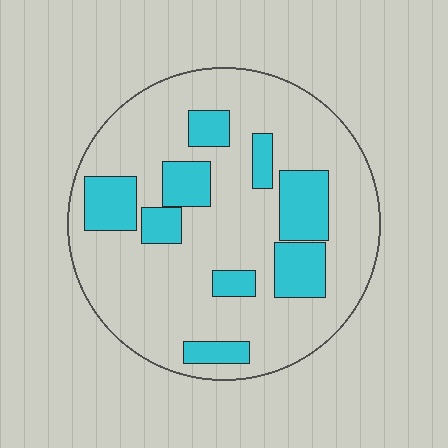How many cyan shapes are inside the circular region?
9.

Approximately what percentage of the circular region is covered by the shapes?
Approximately 25%.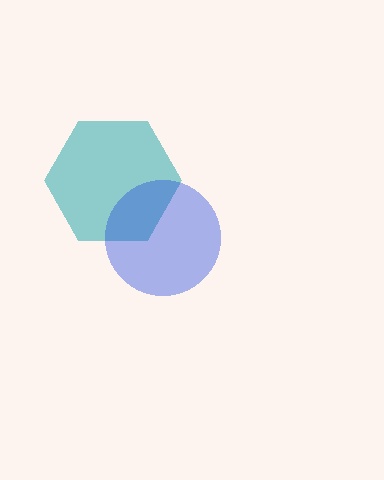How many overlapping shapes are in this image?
There are 2 overlapping shapes in the image.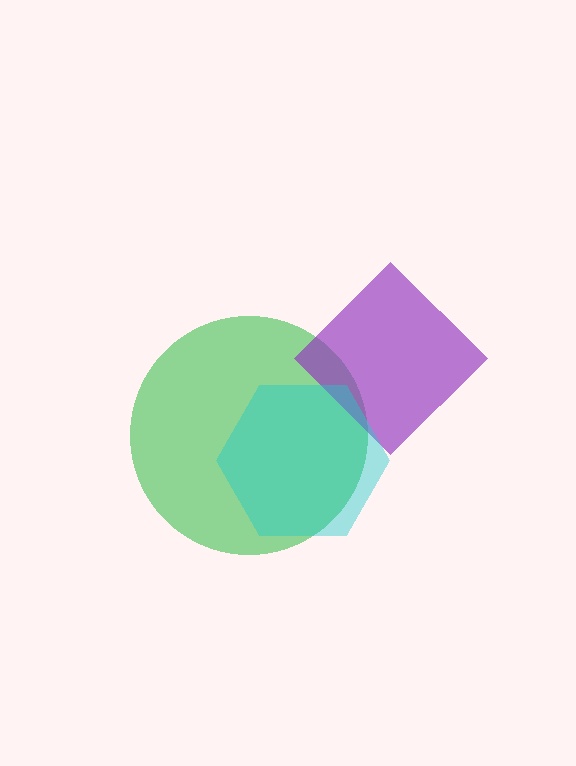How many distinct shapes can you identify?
There are 3 distinct shapes: a green circle, a purple diamond, a cyan hexagon.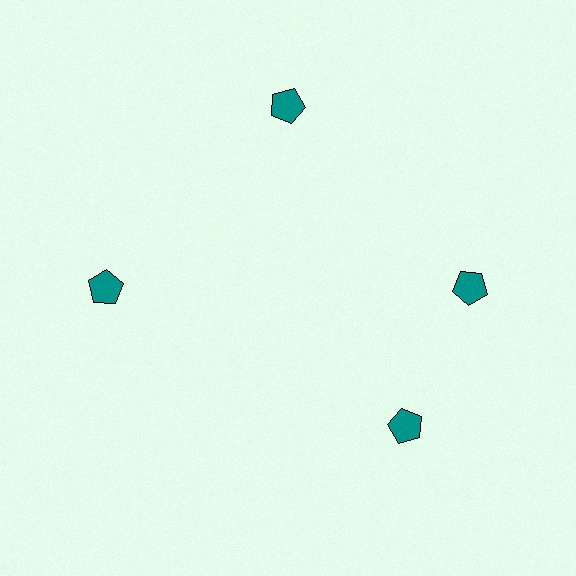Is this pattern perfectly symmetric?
No. The 4 teal pentagons are arranged in a ring, but one element near the 6 o'clock position is rotated out of alignment along the ring, breaking the 4-fold rotational symmetry.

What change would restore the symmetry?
The symmetry would be restored by rotating it back into even spacing with its neighbors so that all 4 pentagons sit at equal angles and equal distance from the center.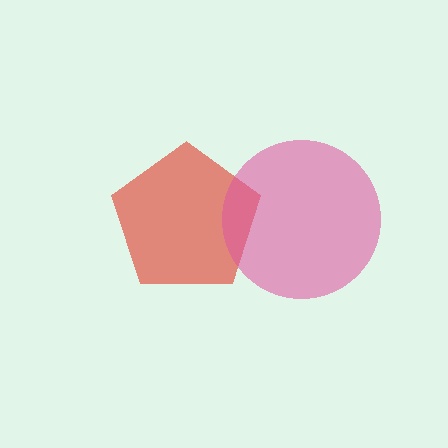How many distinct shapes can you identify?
There are 2 distinct shapes: a red pentagon, a pink circle.